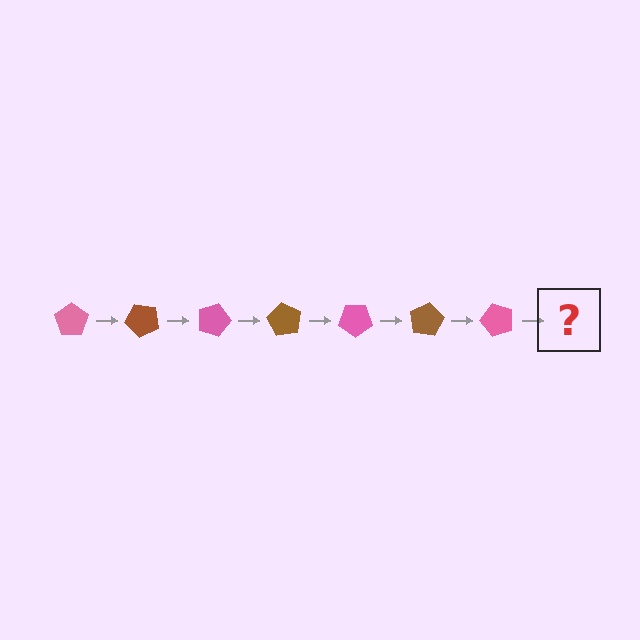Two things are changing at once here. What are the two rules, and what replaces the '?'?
The two rules are that it rotates 45 degrees each step and the color cycles through pink and brown. The '?' should be a brown pentagon, rotated 315 degrees from the start.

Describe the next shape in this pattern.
It should be a brown pentagon, rotated 315 degrees from the start.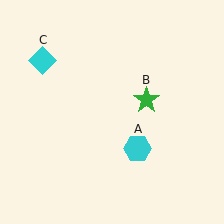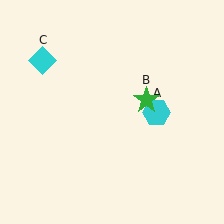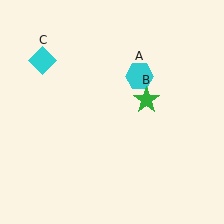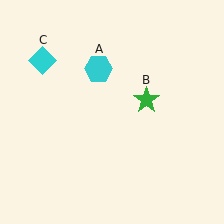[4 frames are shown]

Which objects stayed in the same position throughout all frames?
Green star (object B) and cyan diamond (object C) remained stationary.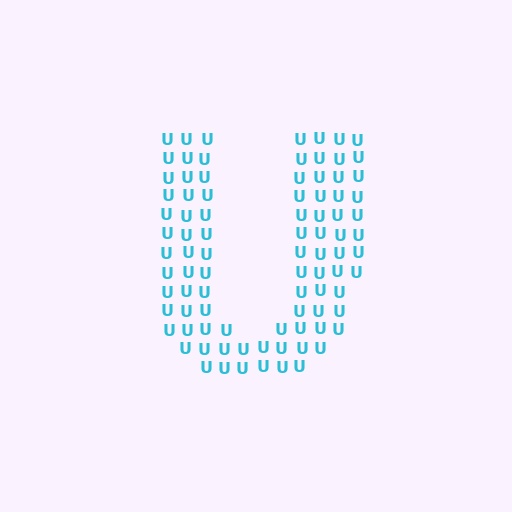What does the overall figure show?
The overall figure shows the letter U.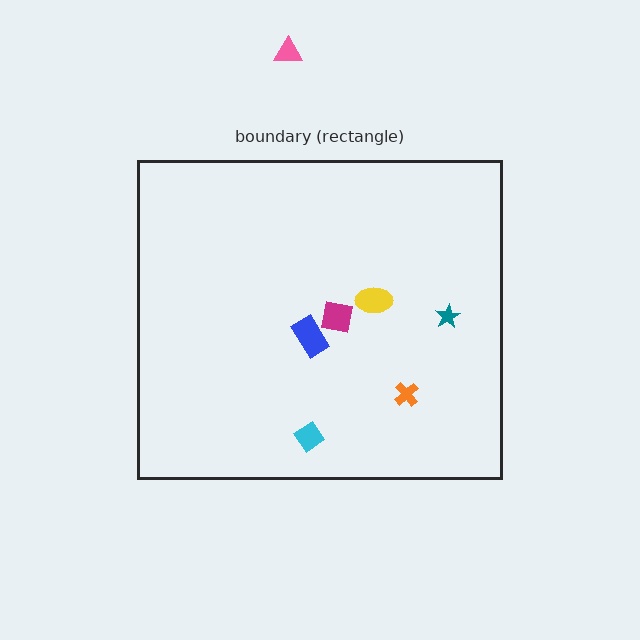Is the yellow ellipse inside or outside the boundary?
Inside.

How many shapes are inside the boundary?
6 inside, 1 outside.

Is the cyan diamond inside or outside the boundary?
Inside.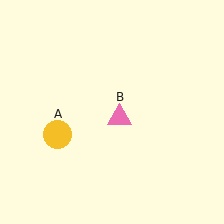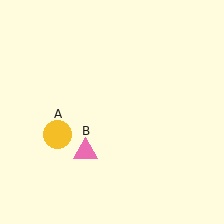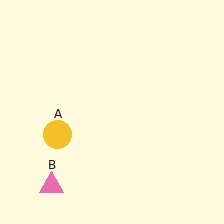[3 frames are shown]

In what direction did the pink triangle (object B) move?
The pink triangle (object B) moved down and to the left.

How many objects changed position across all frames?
1 object changed position: pink triangle (object B).